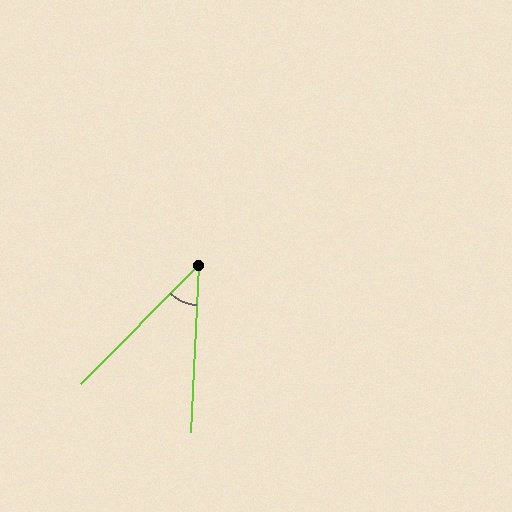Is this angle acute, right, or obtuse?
It is acute.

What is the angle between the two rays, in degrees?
Approximately 42 degrees.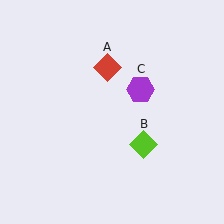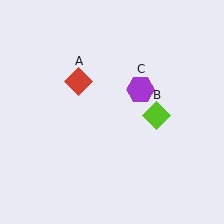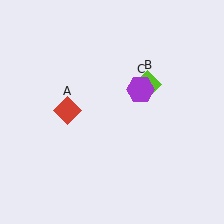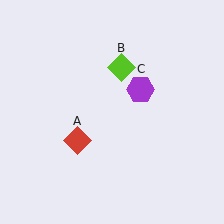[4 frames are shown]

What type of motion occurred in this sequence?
The red diamond (object A), lime diamond (object B) rotated counterclockwise around the center of the scene.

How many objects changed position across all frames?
2 objects changed position: red diamond (object A), lime diamond (object B).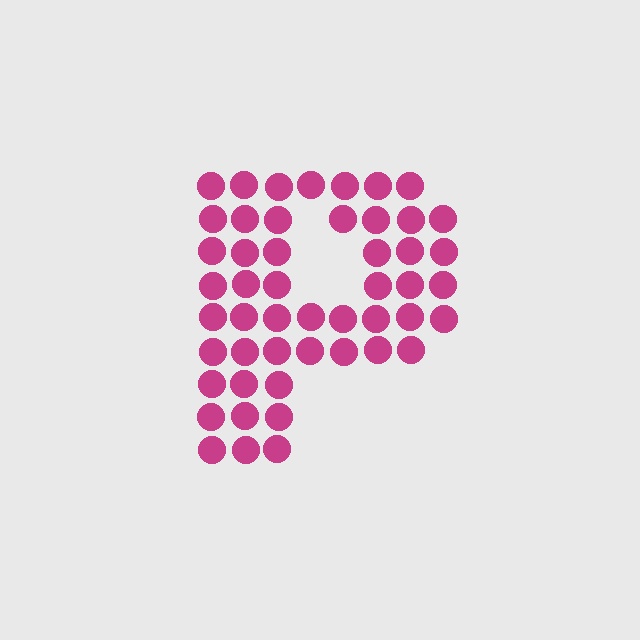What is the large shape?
The large shape is the letter P.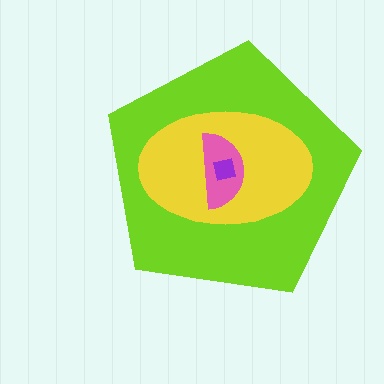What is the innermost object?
The purple square.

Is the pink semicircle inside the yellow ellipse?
Yes.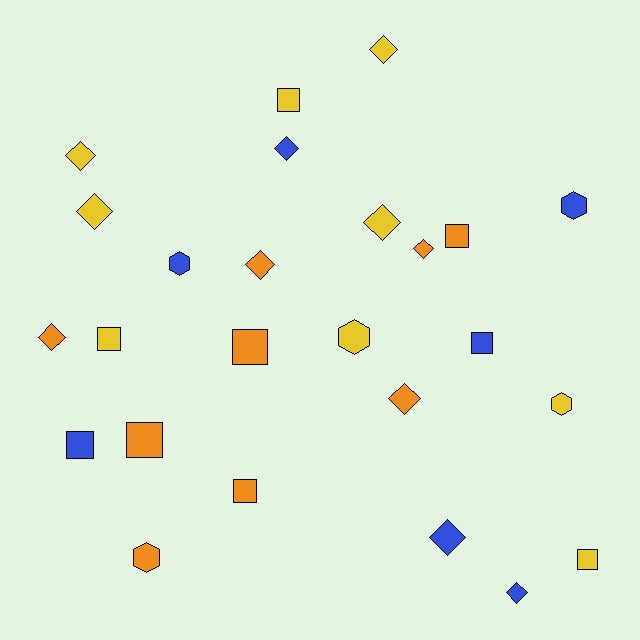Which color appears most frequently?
Orange, with 9 objects.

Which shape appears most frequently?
Diamond, with 11 objects.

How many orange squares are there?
There are 4 orange squares.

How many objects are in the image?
There are 25 objects.